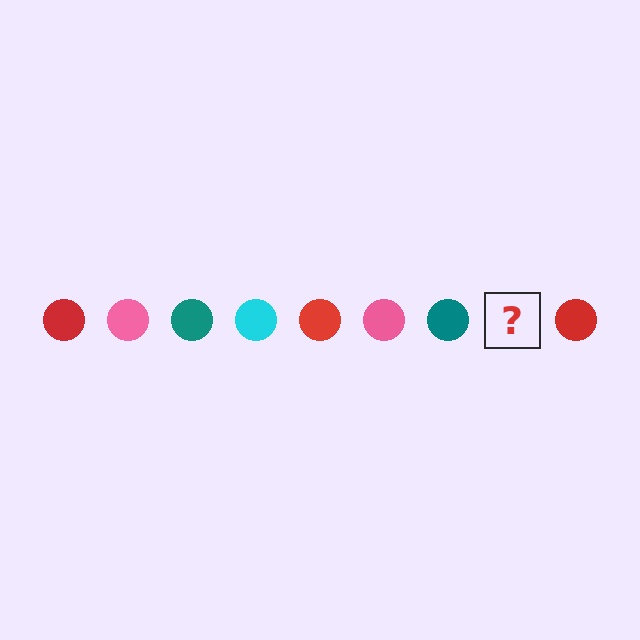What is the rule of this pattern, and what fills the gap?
The rule is that the pattern cycles through red, pink, teal, cyan circles. The gap should be filled with a cyan circle.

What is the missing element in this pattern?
The missing element is a cyan circle.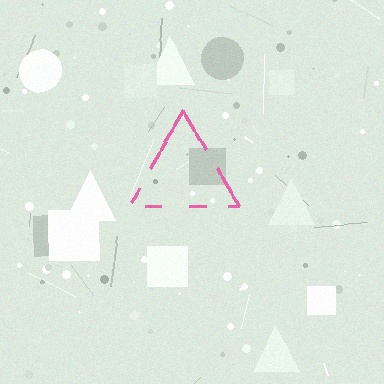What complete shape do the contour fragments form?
The contour fragments form a triangle.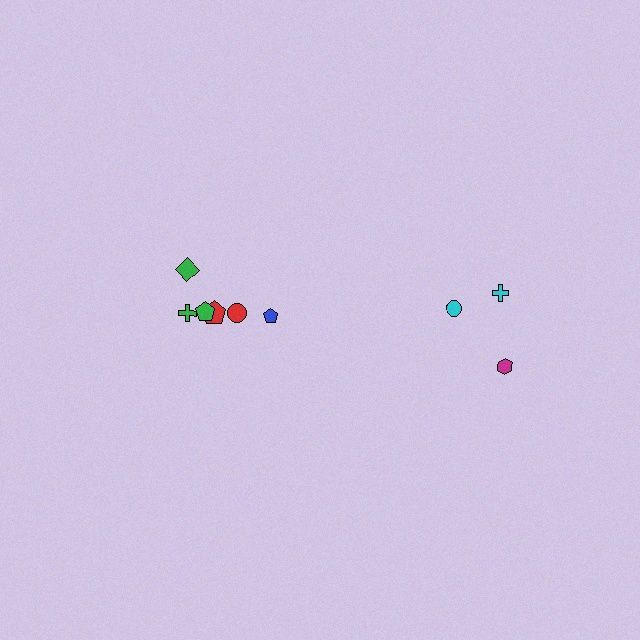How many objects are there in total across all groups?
There are 9 objects.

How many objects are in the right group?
There are 3 objects.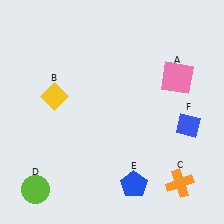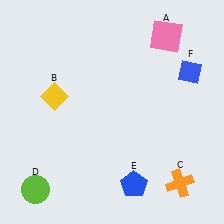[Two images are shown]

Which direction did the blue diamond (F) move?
The blue diamond (F) moved up.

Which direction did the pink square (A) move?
The pink square (A) moved up.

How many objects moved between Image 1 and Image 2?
2 objects moved between the two images.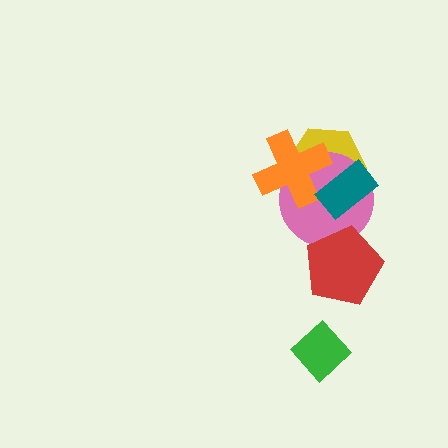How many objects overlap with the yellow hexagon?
3 objects overlap with the yellow hexagon.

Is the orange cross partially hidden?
Yes, it is partially covered by another shape.